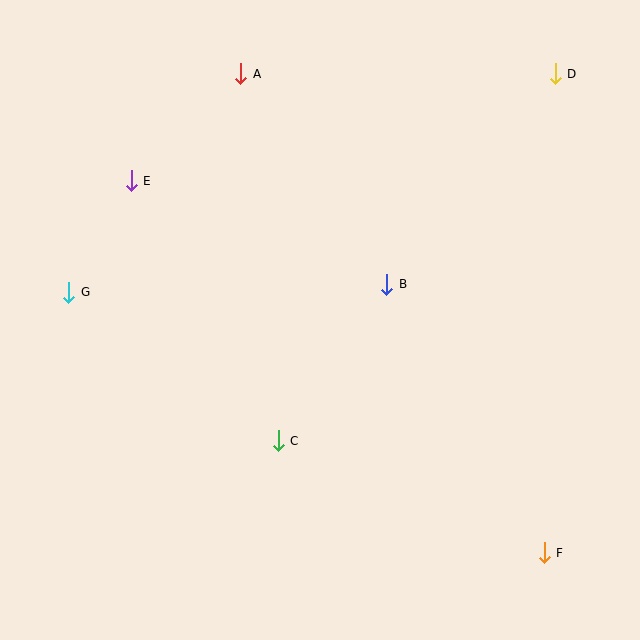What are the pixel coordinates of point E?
Point E is at (131, 181).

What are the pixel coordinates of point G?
Point G is at (69, 292).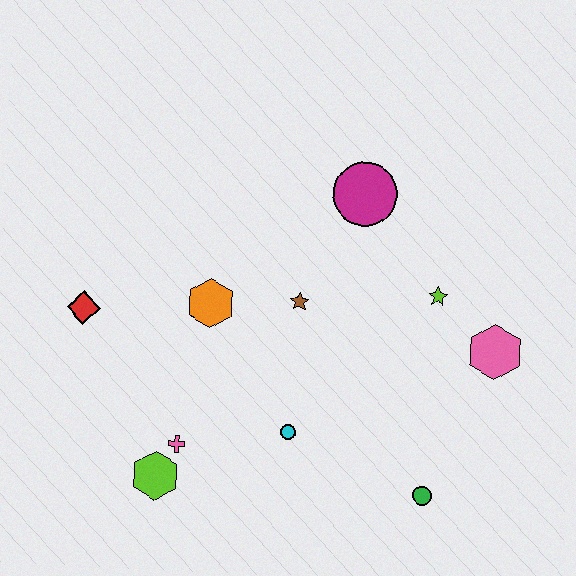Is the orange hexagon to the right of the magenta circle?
No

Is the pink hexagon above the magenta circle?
No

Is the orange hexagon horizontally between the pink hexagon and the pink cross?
Yes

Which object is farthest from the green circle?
The red diamond is farthest from the green circle.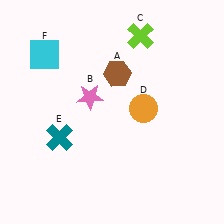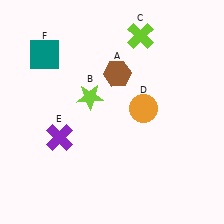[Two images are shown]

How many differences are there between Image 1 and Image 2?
There are 3 differences between the two images.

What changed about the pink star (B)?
In Image 1, B is pink. In Image 2, it changed to lime.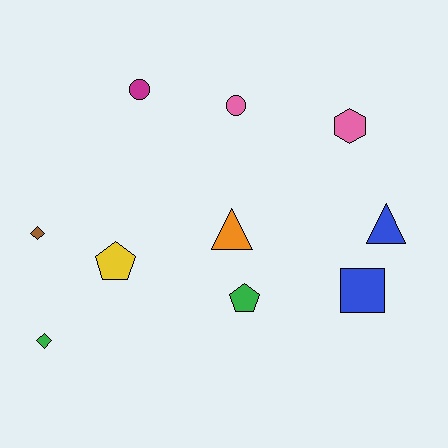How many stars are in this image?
There are no stars.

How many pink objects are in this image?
There are 2 pink objects.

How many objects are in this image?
There are 10 objects.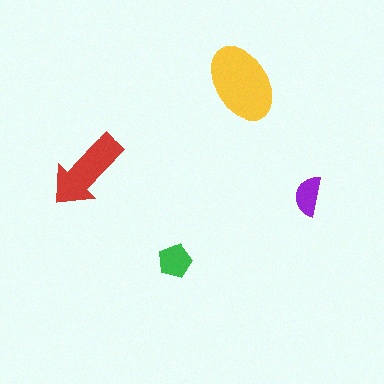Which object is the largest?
The yellow ellipse.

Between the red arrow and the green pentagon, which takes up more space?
The red arrow.